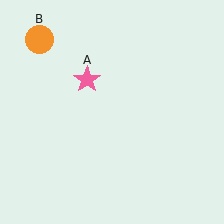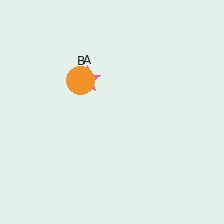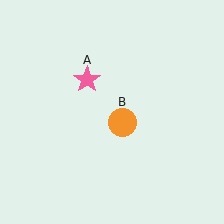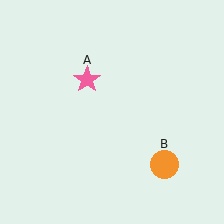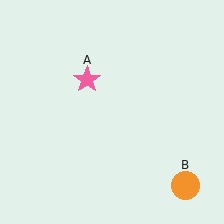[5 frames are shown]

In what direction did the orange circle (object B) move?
The orange circle (object B) moved down and to the right.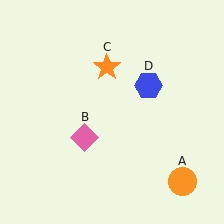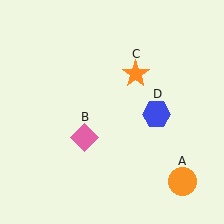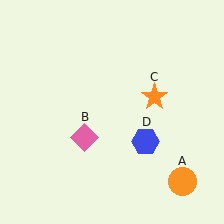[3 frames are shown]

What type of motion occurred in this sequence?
The orange star (object C), blue hexagon (object D) rotated clockwise around the center of the scene.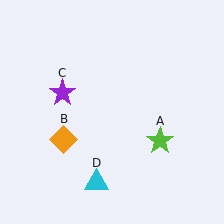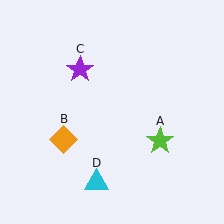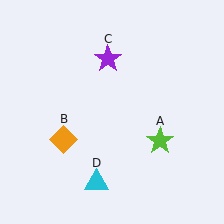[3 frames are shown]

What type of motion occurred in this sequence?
The purple star (object C) rotated clockwise around the center of the scene.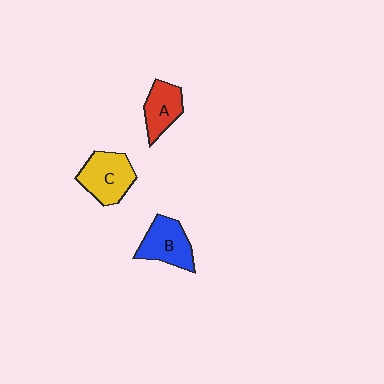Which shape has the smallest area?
Shape A (red).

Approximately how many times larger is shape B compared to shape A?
Approximately 1.2 times.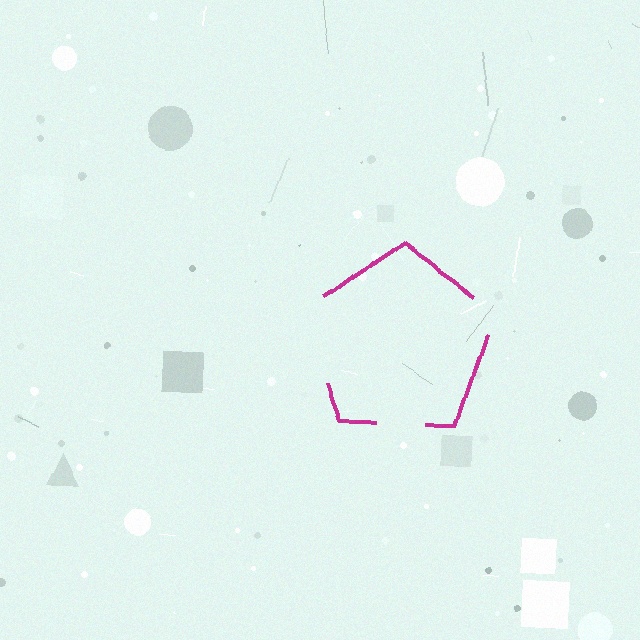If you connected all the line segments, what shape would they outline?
They would outline a pentagon.